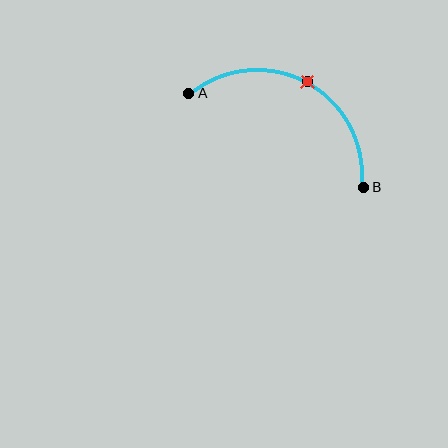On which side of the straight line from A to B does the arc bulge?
The arc bulges above the straight line connecting A and B.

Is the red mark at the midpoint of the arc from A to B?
Yes. The red mark lies on the arc at equal arc-length from both A and B — it is the arc midpoint.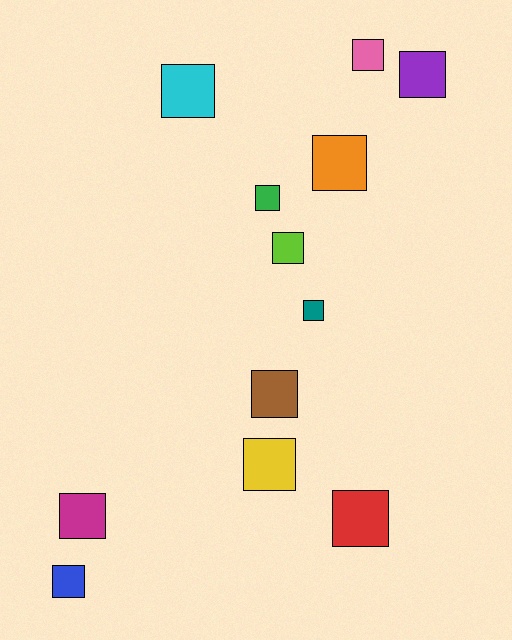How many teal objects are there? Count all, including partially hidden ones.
There is 1 teal object.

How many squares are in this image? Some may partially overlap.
There are 12 squares.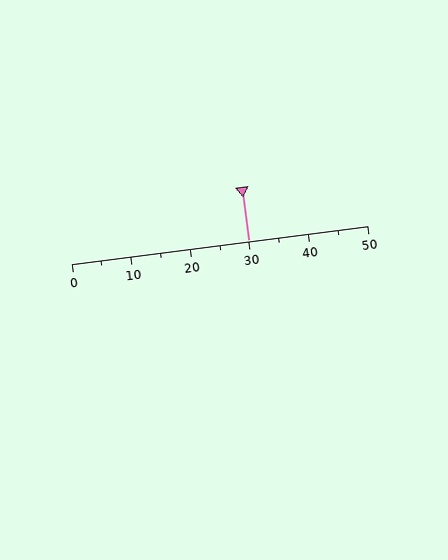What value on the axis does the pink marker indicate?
The marker indicates approximately 30.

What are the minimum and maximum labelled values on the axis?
The axis runs from 0 to 50.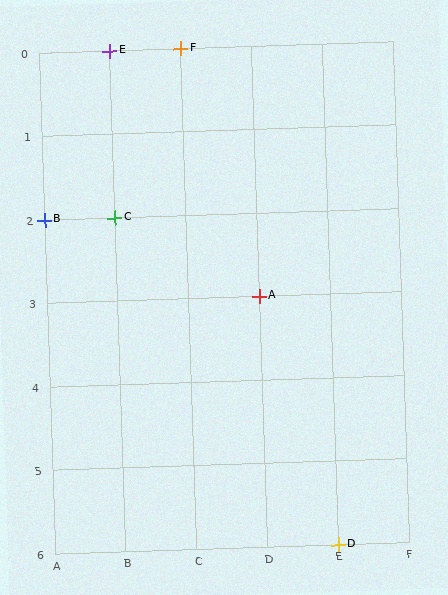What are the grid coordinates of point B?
Point B is at grid coordinates (A, 2).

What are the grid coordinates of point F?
Point F is at grid coordinates (C, 0).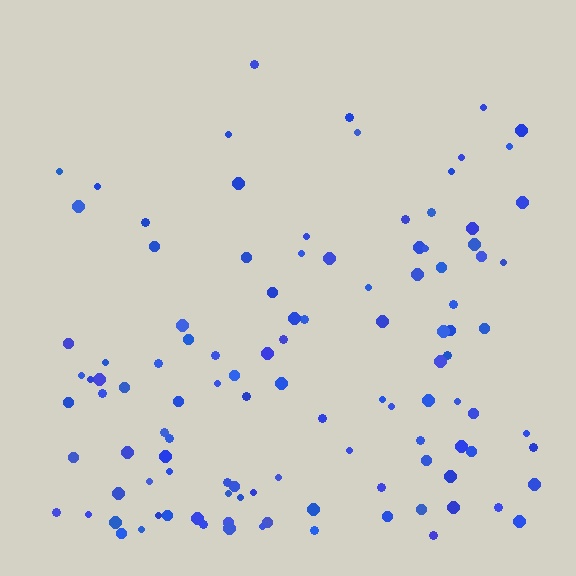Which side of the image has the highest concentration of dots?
The bottom.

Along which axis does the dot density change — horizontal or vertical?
Vertical.